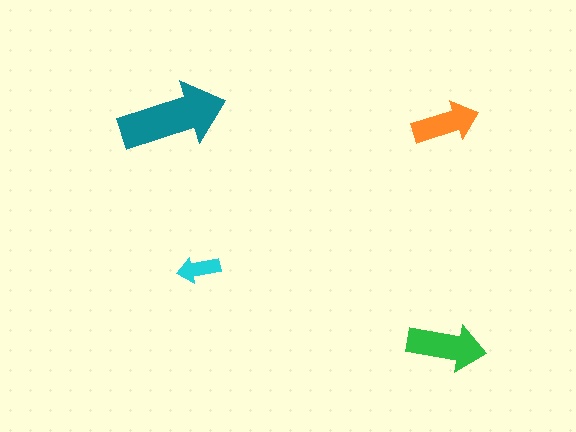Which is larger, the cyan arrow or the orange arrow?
The orange one.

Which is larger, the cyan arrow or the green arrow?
The green one.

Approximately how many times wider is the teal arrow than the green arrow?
About 1.5 times wider.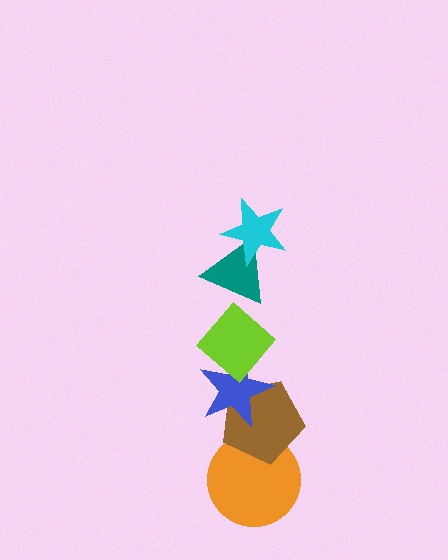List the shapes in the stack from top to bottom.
From top to bottom: the cyan star, the teal triangle, the lime diamond, the blue star, the brown pentagon, the orange circle.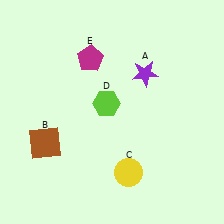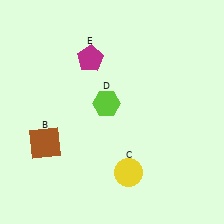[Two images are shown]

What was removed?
The purple star (A) was removed in Image 2.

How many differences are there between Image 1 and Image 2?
There is 1 difference between the two images.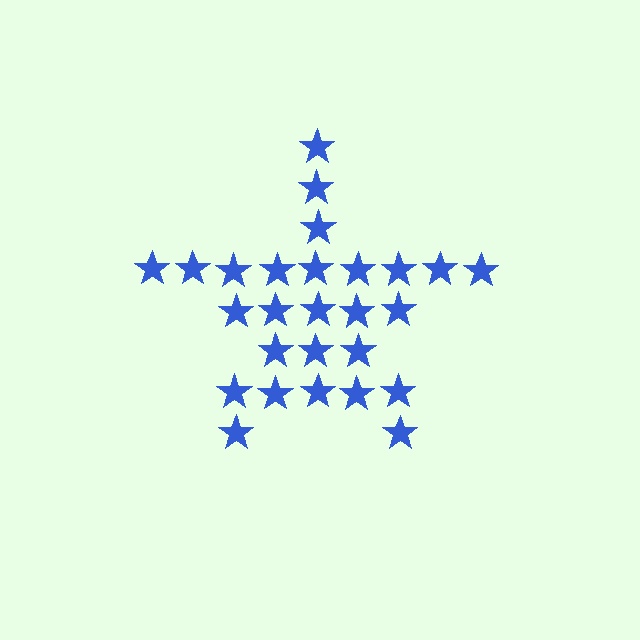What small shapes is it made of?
It is made of small stars.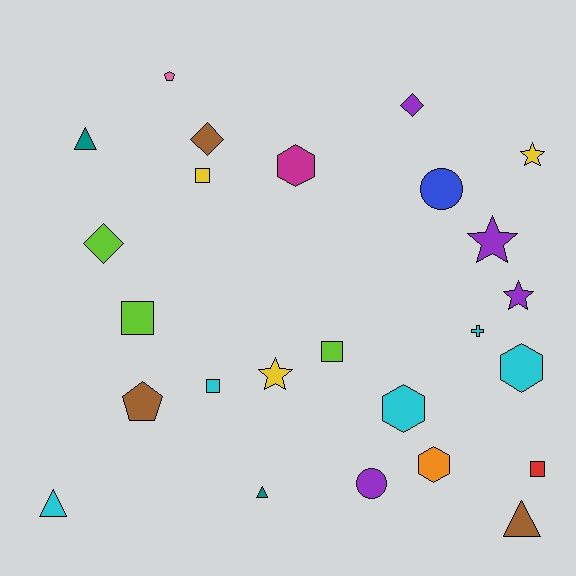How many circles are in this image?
There are 2 circles.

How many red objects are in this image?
There is 1 red object.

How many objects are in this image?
There are 25 objects.